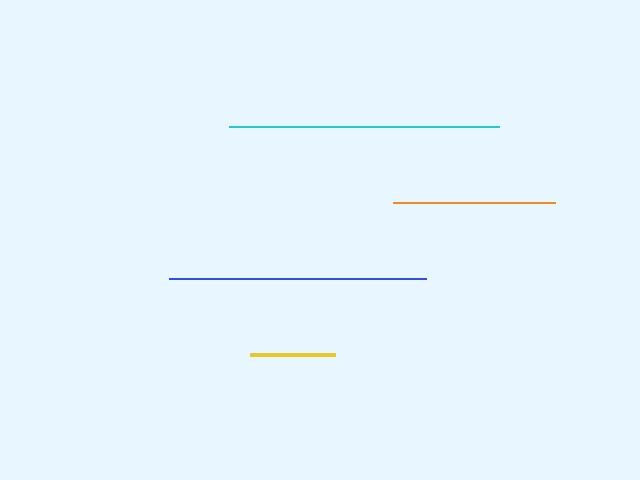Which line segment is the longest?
The cyan line is the longest at approximately 270 pixels.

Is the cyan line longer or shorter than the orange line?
The cyan line is longer than the orange line.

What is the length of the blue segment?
The blue segment is approximately 257 pixels long.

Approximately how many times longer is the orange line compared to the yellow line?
The orange line is approximately 1.9 times the length of the yellow line.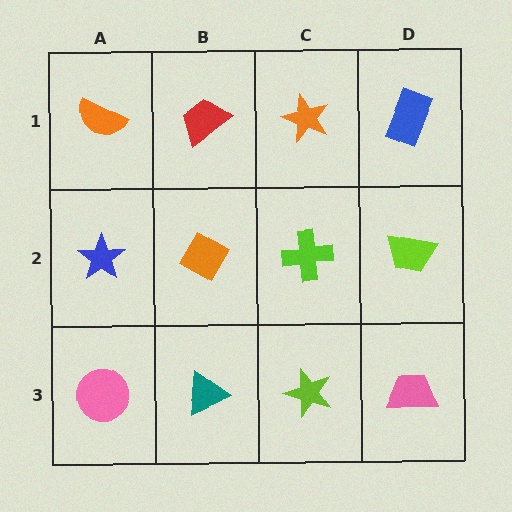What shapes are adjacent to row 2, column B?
A red trapezoid (row 1, column B), a teal triangle (row 3, column B), a blue star (row 2, column A), a lime cross (row 2, column C).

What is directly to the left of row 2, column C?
An orange diamond.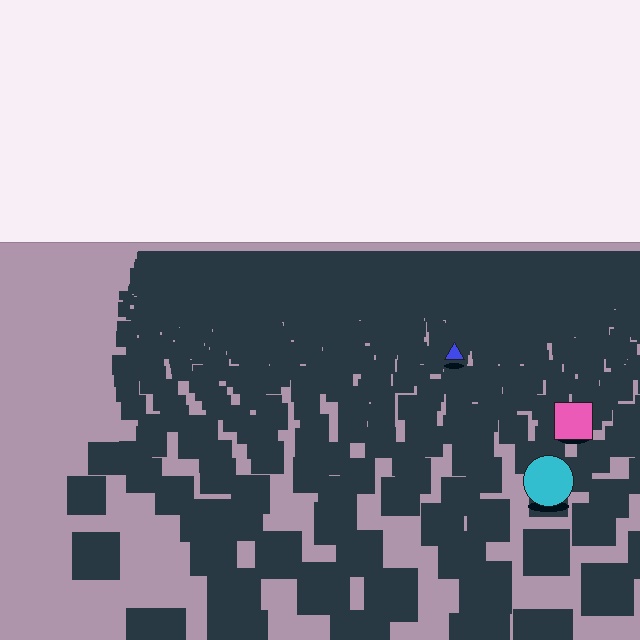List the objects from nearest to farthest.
From nearest to farthest: the cyan circle, the pink square, the blue triangle.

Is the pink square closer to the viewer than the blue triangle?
Yes. The pink square is closer — you can tell from the texture gradient: the ground texture is coarser near it.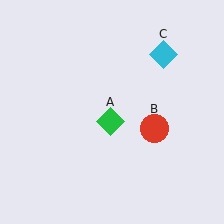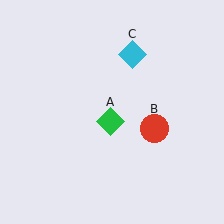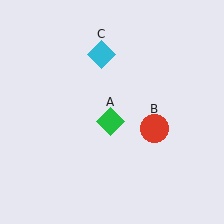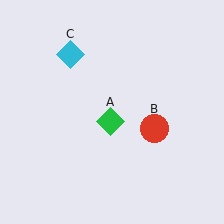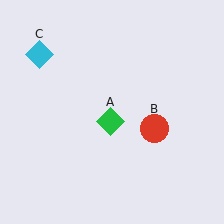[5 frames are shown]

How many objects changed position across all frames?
1 object changed position: cyan diamond (object C).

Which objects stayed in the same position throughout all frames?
Green diamond (object A) and red circle (object B) remained stationary.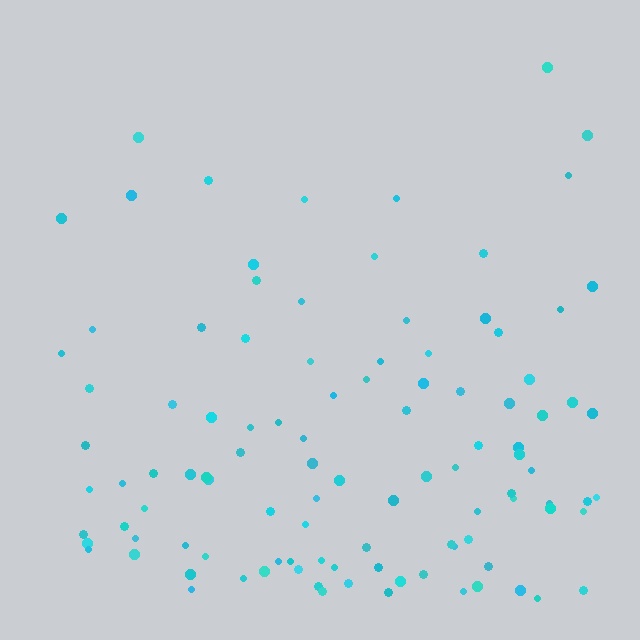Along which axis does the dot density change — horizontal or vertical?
Vertical.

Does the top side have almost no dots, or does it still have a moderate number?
Still a moderate number, just noticeably fewer than the bottom.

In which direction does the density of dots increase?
From top to bottom, with the bottom side densest.